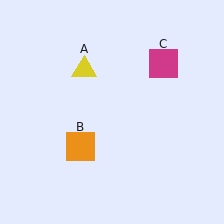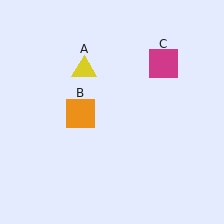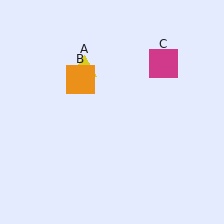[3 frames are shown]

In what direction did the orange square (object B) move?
The orange square (object B) moved up.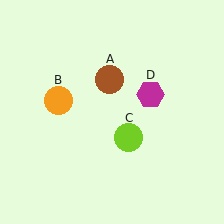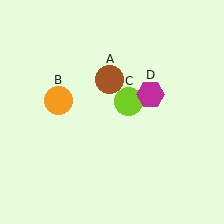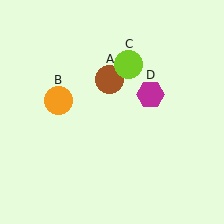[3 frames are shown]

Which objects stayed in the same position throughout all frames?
Brown circle (object A) and orange circle (object B) and magenta hexagon (object D) remained stationary.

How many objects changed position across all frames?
1 object changed position: lime circle (object C).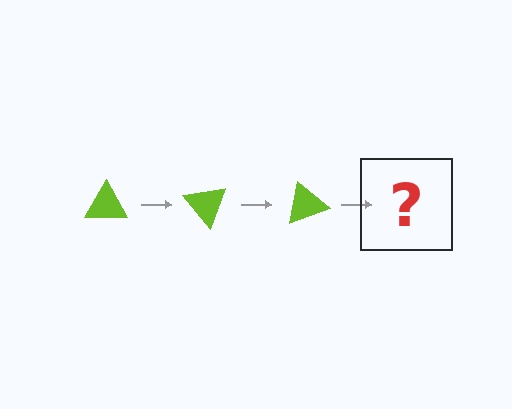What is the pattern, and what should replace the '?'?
The pattern is that the triangle rotates 50 degrees each step. The '?' should be a lime triangle rotated 150 degrees.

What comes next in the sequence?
The next element should be a lime triangle rotated 150 degrees.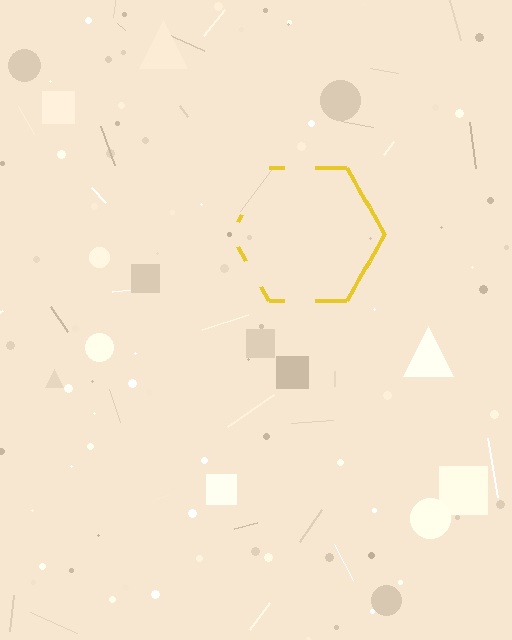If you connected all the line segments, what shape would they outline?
They would outline a hexagon.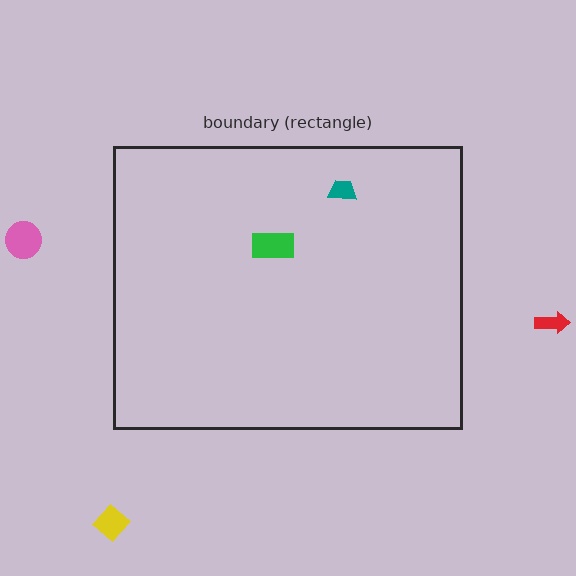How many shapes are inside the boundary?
2 inside, 3 outside.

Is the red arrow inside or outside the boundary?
Outside.